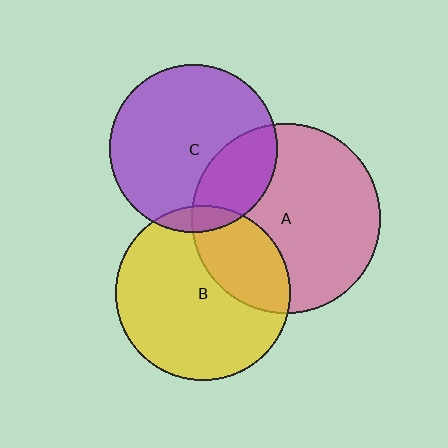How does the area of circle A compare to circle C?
Approximately 1.3 times.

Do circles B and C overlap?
Yes.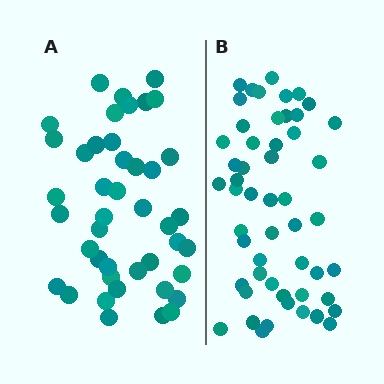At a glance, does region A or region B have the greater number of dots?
Region B (the right region) has more dots.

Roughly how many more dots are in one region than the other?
Region B has roughly 8 or so more dots than region A.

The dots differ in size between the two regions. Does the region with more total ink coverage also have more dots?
No. Region A has more total ink coverage because its dots are larger, but region B actually contains more individual dots. Total area can be misleading — the number of items is what matters here.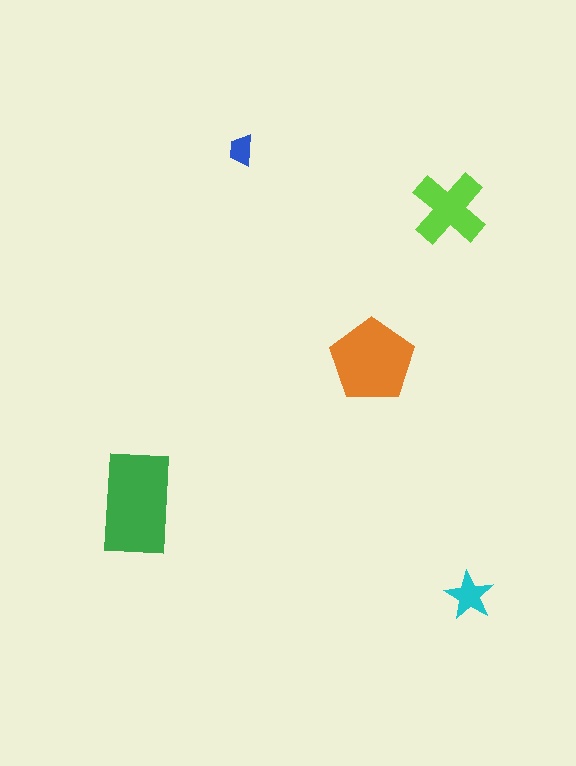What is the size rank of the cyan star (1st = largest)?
4th.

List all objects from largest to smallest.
The green rectangle, the orange pentagon, the lime cross, the cyan star, the blue trapezoid.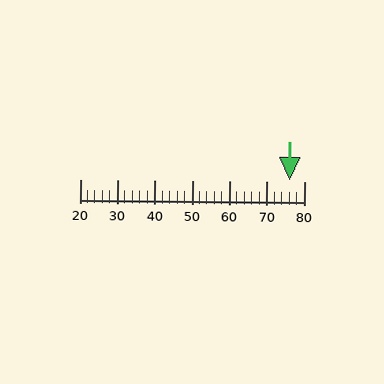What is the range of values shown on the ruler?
The ruler shows values from 20 to 80.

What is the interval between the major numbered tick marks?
The major tick marks are spaced 10 units apart.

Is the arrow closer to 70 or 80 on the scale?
The arrow is closer to 80.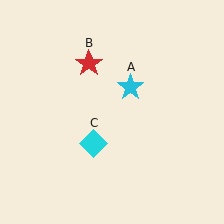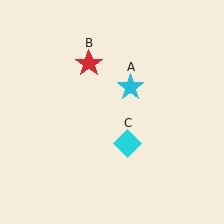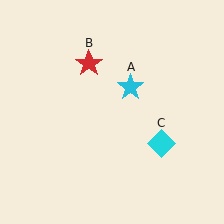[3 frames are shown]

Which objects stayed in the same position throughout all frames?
Cyan star (object A) and red star (object B) remained stationary.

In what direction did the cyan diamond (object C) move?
The cyan diamond (object C) moved right.